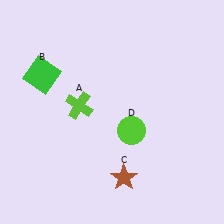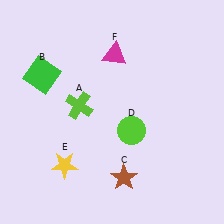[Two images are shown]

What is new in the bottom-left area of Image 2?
A yellow star (E) was added in the bottom-left area of Image 2.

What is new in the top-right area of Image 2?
A magenta triangle (F) was added in the top-right area of Image 2.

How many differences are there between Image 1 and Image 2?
There are 2 differences between the two images.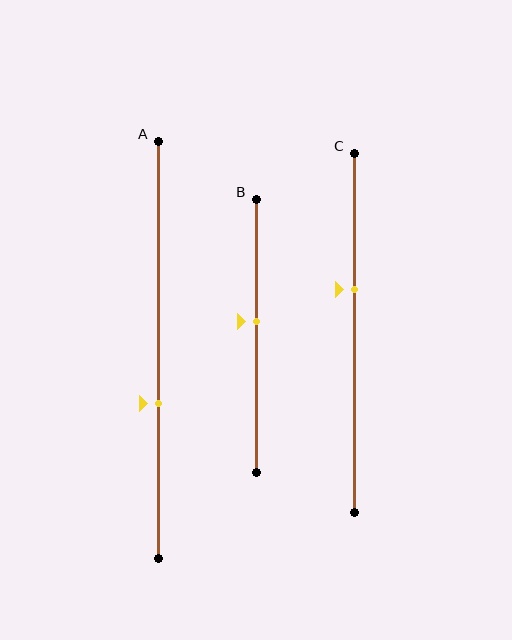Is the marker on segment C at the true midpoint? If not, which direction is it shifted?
No, the marker on segment C is shifted upward by about 12% of the segment length.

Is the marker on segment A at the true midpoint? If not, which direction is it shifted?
No, the marker on segment A is shifted downward by about 13% of the segment length.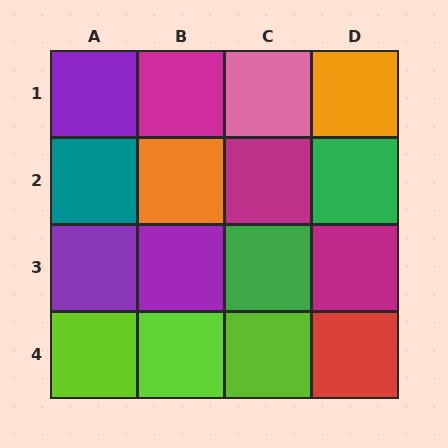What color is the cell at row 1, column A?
Purple.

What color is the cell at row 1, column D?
Orange.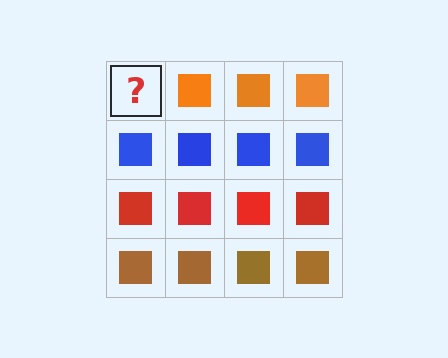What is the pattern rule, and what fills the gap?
The rule is that each row has a consistent color. The gap should be filled with an orange square.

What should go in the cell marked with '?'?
The missing cell should contain an orange square.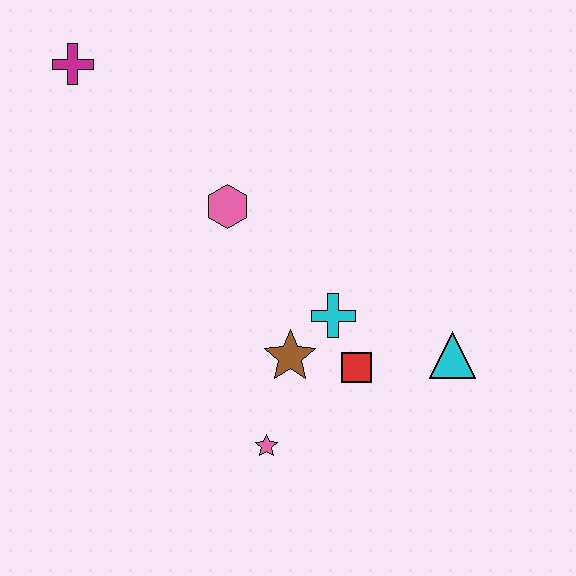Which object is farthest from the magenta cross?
The cyan triangle is farthest from the magenta cross.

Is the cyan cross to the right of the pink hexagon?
Yes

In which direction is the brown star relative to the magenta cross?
The brown star is below the magenta cross.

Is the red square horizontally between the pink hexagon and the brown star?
No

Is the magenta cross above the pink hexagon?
Yes